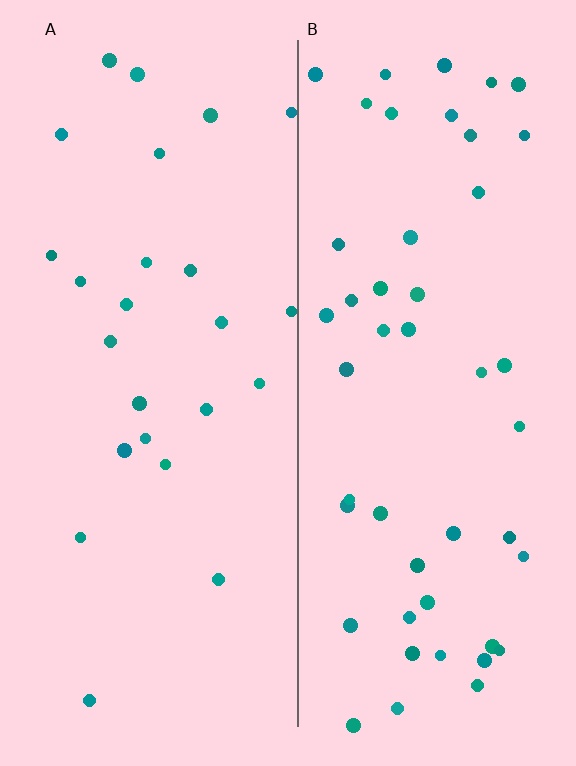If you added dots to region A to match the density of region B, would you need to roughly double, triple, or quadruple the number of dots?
Approximately double.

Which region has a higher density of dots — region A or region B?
B (the right).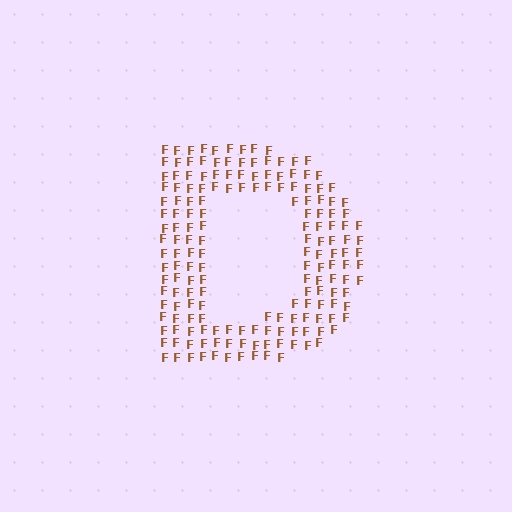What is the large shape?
The large shape is the letter D.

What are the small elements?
The small elements are letter F's.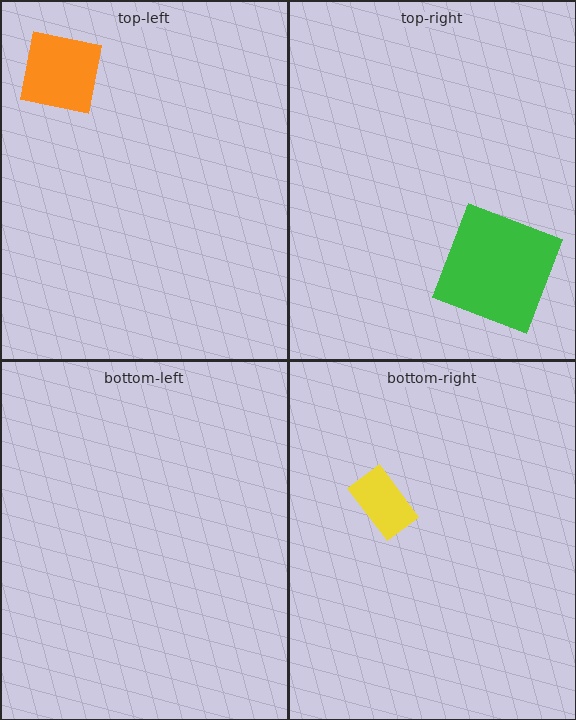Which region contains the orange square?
The top-left region.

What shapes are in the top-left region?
The orange square.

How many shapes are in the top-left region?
1.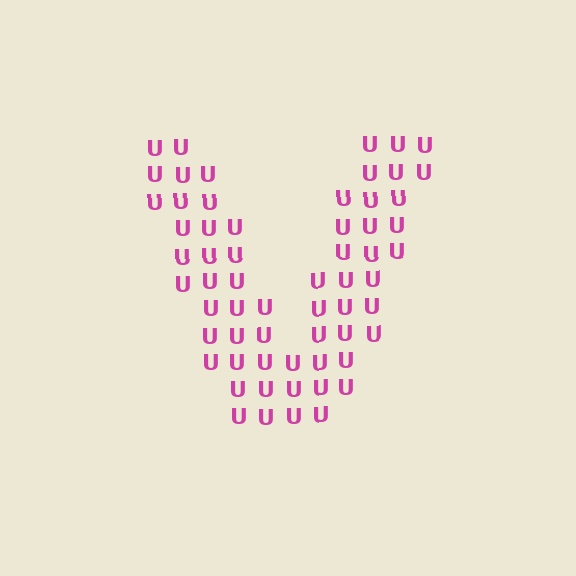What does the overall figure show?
The overall figure shows the letter V.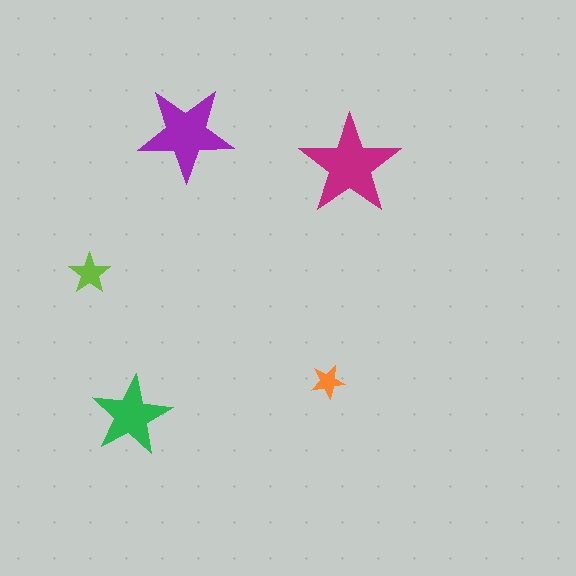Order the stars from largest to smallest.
the magenta one, the purple one, the green one, the lime one, the orange one.